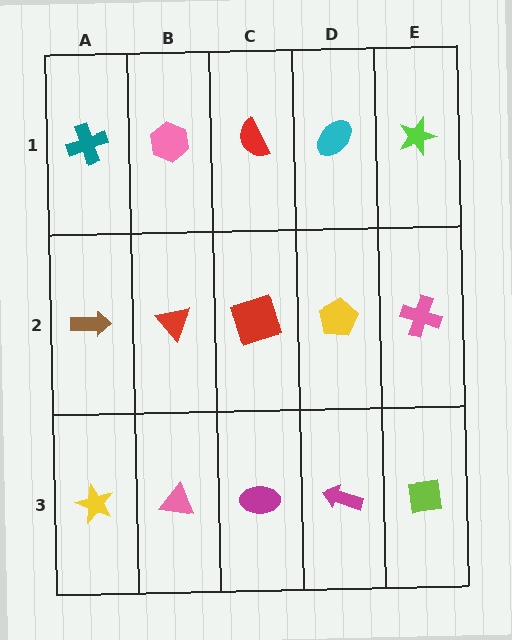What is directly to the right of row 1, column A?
A pink hexagon.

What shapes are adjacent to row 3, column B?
A red triangle (row 2, column B), a yellow star (row 3, column A), a magenta ellipse (row 3, column C).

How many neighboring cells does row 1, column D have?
3.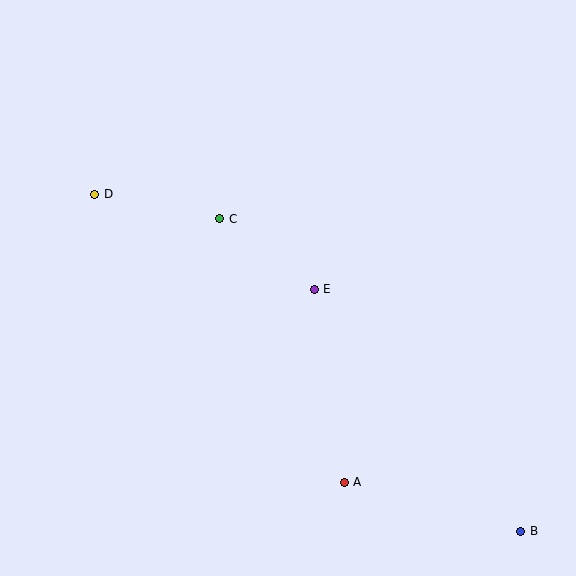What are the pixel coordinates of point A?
Point A is at (344, 482).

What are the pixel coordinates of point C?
Point C is at (220, 219).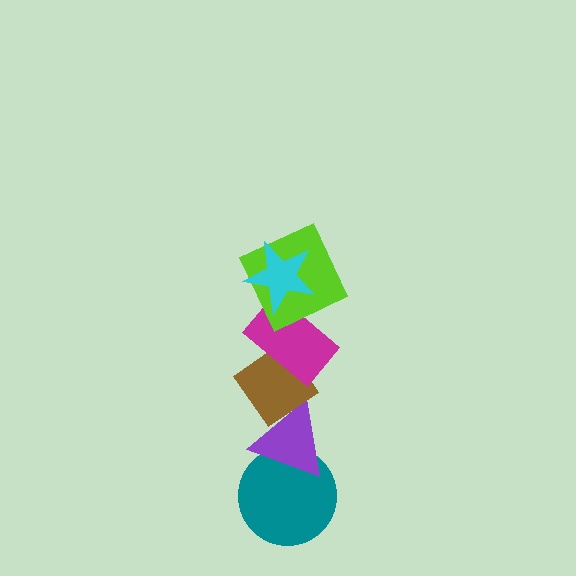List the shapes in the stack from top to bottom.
From top to bottom: the cyan star, the lime square, the magenta rectangle, the brown diamond, the purple triangle, the teal circle.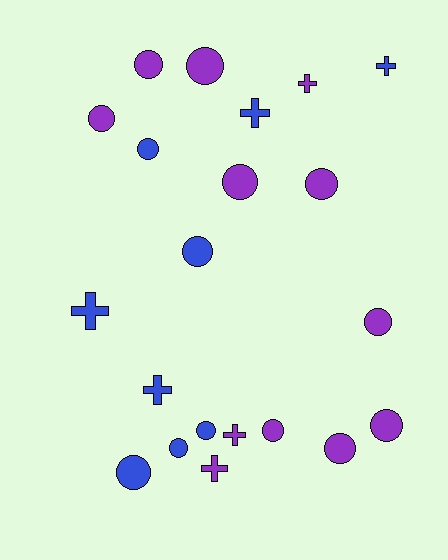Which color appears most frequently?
Purple, with 12 objects.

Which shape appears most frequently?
Circle, with 14 objects.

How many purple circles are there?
There are 9 purple circles.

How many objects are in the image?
There are 21 objects.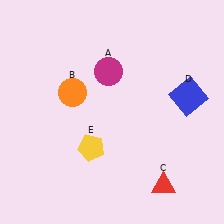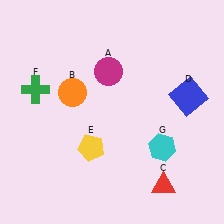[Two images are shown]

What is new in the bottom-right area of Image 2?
A cyan hexagon (G) was added in the bottom-right area of Image 2.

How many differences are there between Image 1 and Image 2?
There are 2 differences between the two images.